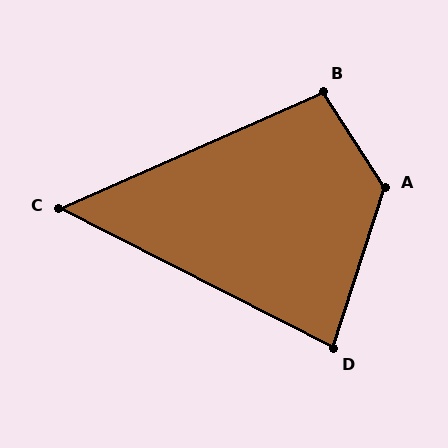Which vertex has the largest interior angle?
A, at approximately 129 degrees.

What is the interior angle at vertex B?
Approximately 99 degrees (obtuse).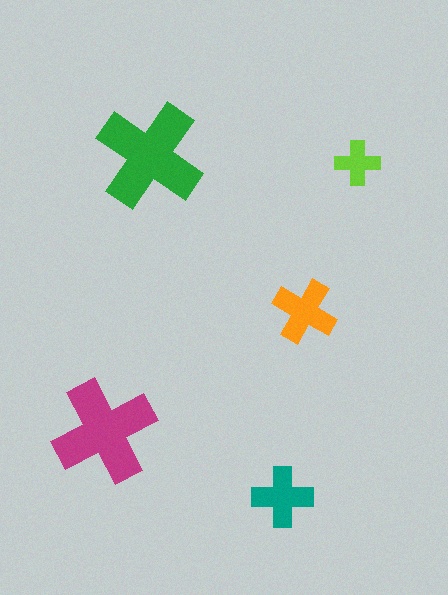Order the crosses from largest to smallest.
the green one, the magenta one, the orange one, the teal one, the lime one.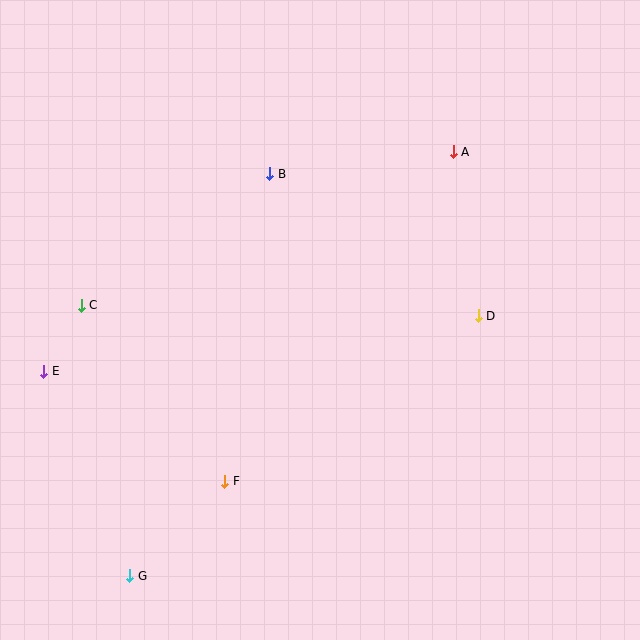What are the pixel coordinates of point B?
Point B is at (270, 174).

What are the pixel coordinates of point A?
Point A is at (453, 152).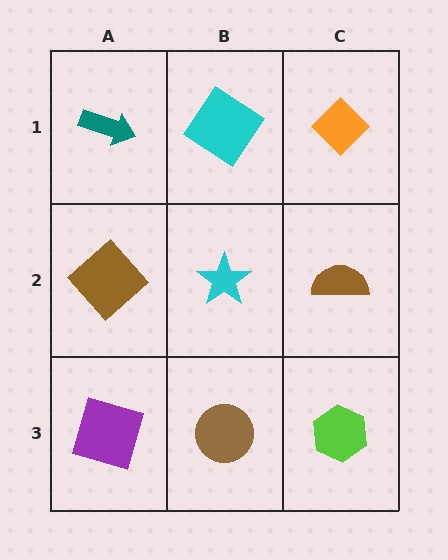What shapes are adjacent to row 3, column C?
A brown semicircle (row 2, column C), a brown circle (row 3, column B).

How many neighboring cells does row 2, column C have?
3.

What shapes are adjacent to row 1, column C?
A brown semicircle (row 2, column C), a cyan diamond (row 1, column B).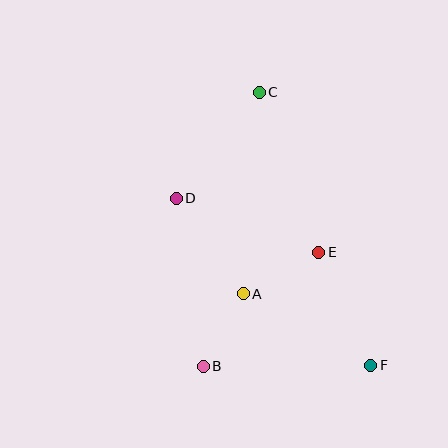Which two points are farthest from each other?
Points C and F are farthest from each other.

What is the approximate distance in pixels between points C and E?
The distance between C and E is approximately 171 pixels.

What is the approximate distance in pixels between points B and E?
The distance between B and E is approximately 162 pixels.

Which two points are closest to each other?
Points A and B are closest to each other.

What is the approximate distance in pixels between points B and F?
The distance between B and F is approximately 167 pixels.